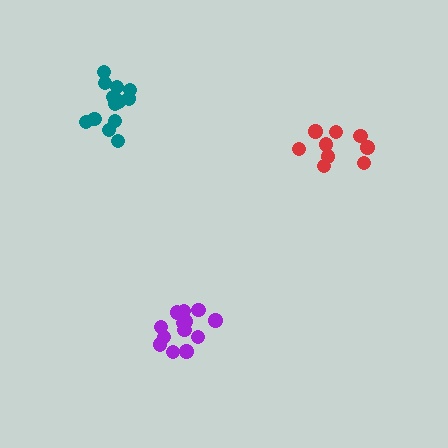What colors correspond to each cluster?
The clusters are colored: teal, purple, red.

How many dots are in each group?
Group 1: 14 dots, Group 2: 13 dots, Group 3: 9 dots (36 total).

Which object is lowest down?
The purple cluster is bottommost.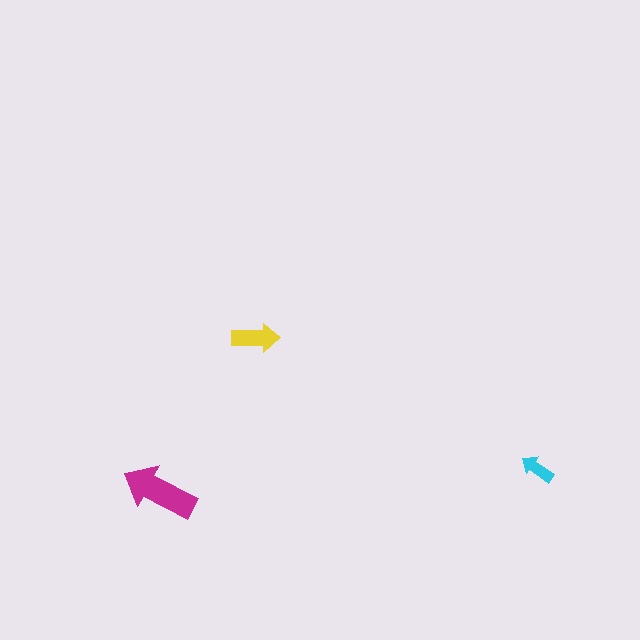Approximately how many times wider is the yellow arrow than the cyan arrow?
About 1.5 times wider.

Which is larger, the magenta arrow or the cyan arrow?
The magenta one.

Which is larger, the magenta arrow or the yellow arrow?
The magenta one.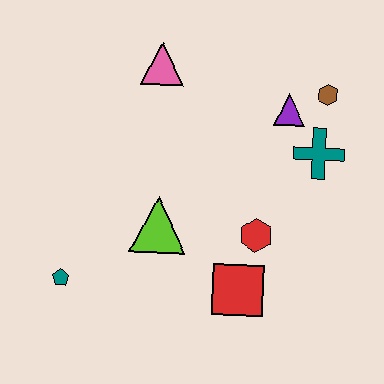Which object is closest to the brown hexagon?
The purple triangle is closest to the brown hexagon.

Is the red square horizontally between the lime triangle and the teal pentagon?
No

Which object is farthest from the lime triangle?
The brown hexagon is farthest from the lime triangle.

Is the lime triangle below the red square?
No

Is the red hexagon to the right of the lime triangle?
Yes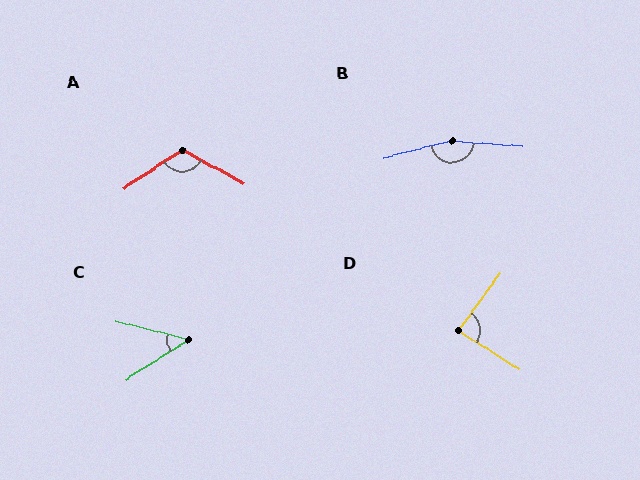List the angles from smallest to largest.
C (46°), D (86°), A (118°), B (161°).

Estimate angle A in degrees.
Approximately 118 degrees.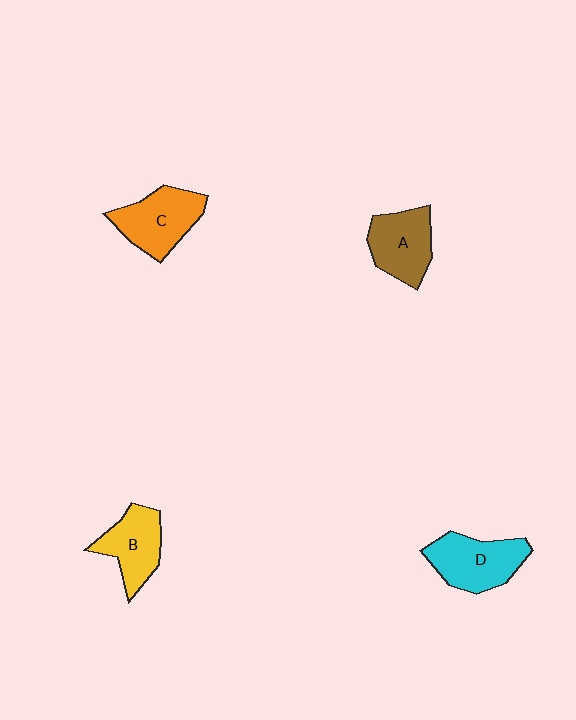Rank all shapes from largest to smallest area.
From largest to smallest: D (cyan), C (orange), A (brown), B (yellow).